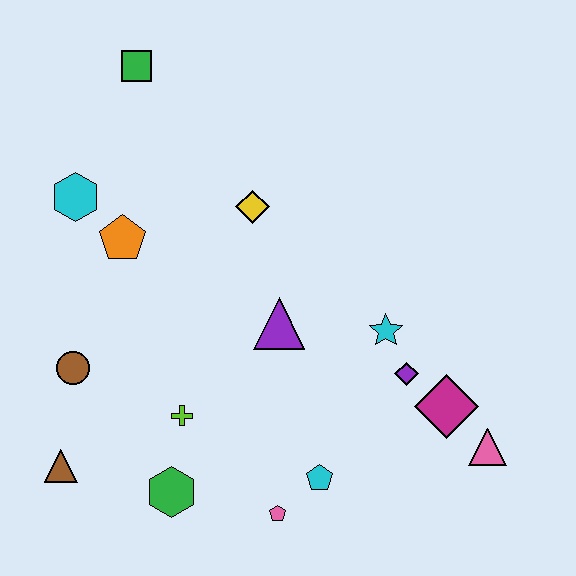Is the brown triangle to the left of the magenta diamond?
Yes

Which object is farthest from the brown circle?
The pink triangle is farthest from the brown circle.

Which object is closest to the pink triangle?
The magenta diamond is closest to the pink triangle.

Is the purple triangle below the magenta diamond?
No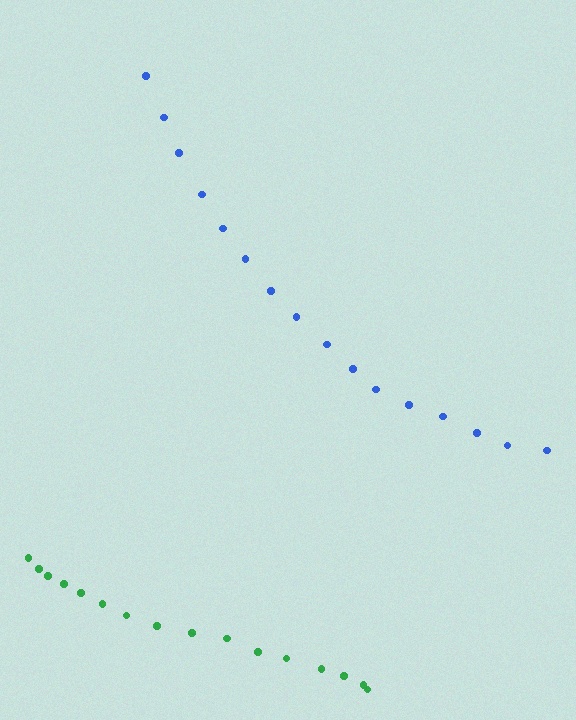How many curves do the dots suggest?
There are 2 distinct paths.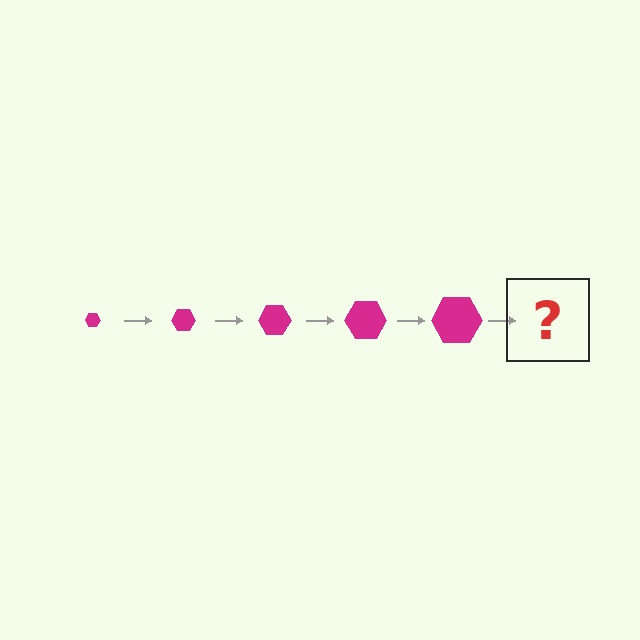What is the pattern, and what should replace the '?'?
The pattern is that the hexagon gets progressively larger each step. The '?' should be a magenta hexagon, larger than the previous one.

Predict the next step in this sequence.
The next step is a magenta hexagon, larger than the previous one.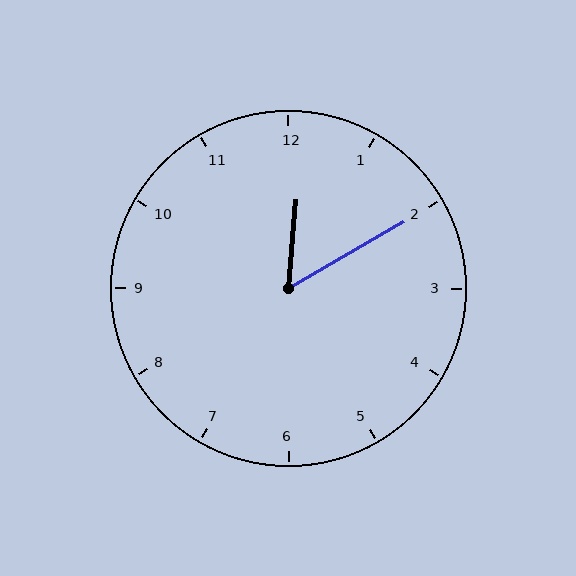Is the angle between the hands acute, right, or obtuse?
It is acute.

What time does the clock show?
12:10.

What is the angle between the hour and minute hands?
Approximately 55 degrees.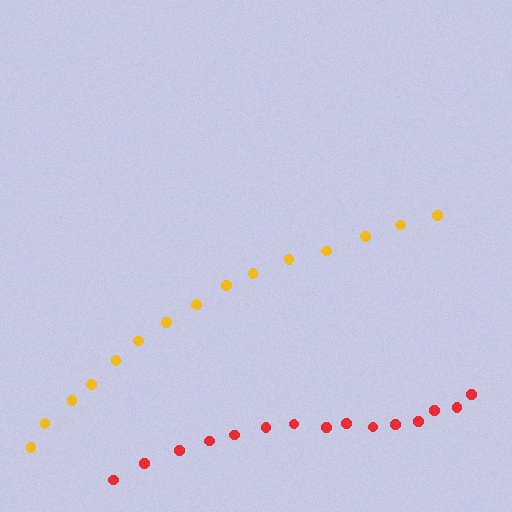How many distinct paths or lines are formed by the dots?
There are 2 distinct paths.